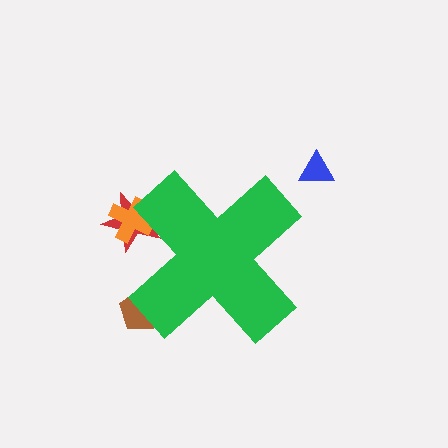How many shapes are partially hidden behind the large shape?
3 shapes are partially hidden.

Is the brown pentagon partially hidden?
Yes, the brown pentagon is partially hidden behind the green cross.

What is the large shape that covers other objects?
A green cross.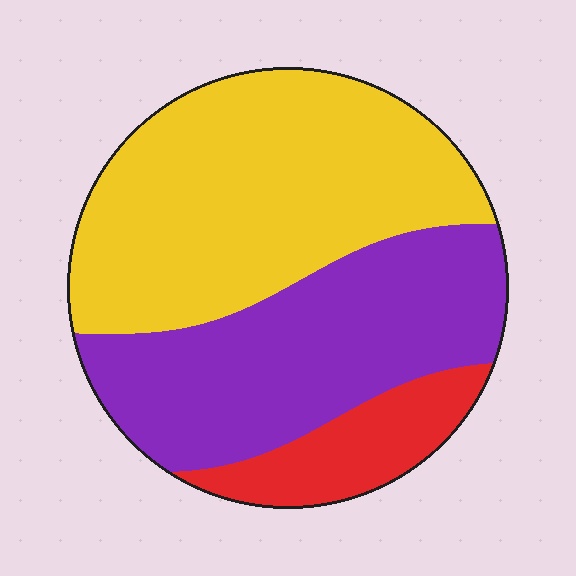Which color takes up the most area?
Yellow, at roughly 50%.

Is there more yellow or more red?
Yellow.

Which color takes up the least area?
Red, at roughly 15%.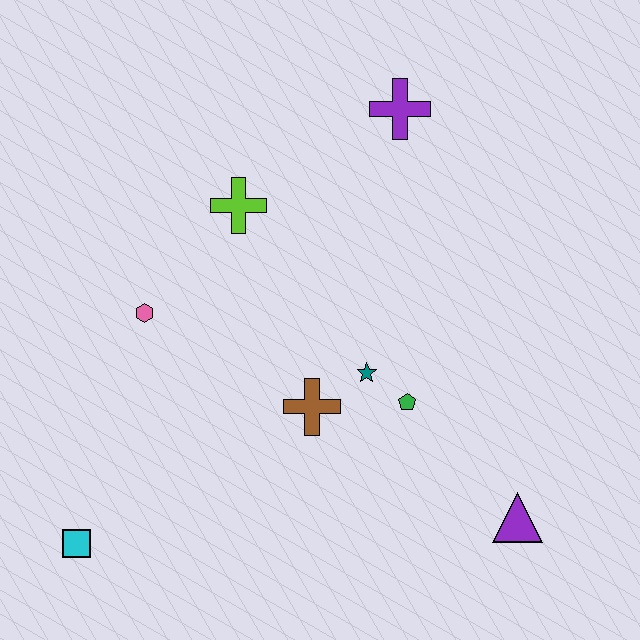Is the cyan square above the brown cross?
No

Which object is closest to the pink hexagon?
The lime cross is closest to the pink hexagon.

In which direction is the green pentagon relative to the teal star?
The green pentagon is to the right of the teal star.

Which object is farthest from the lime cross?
The purple triangle is farthest from the lime cross.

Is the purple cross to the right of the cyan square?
Yes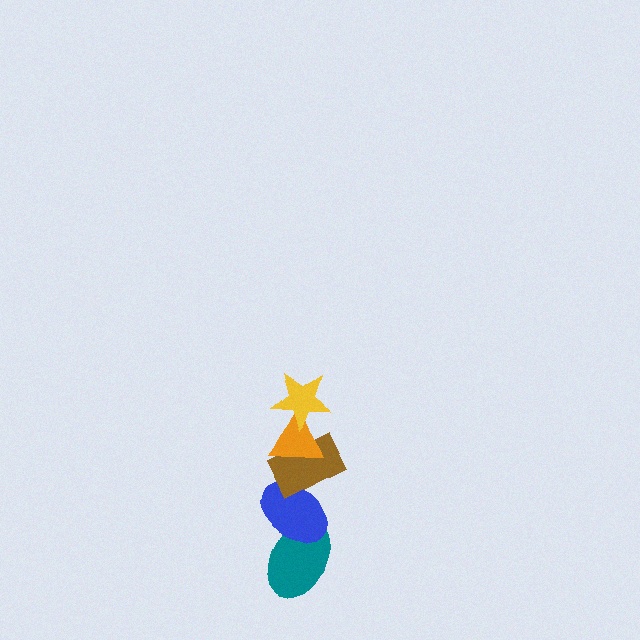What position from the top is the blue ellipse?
The blue ellipse is 4th from the top.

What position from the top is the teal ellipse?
The teal ellipse is 5th from the top.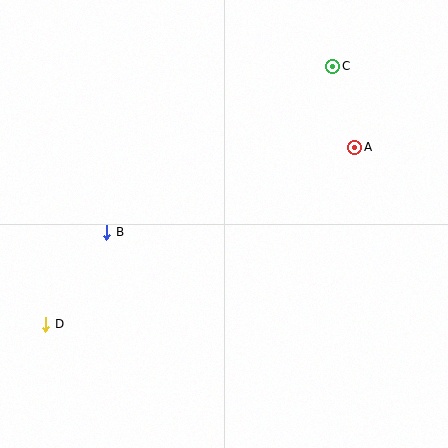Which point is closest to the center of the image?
Point B at (107, 232) is closest to the center.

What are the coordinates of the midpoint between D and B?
The midpoint between D and B is at (76, 278).